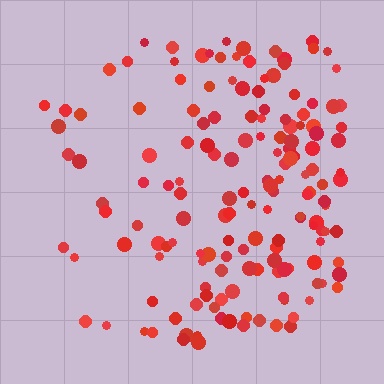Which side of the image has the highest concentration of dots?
The right.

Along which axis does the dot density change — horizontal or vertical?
Horizontal.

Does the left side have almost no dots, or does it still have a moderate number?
Still a moderate number, just noticeably fewer than the right.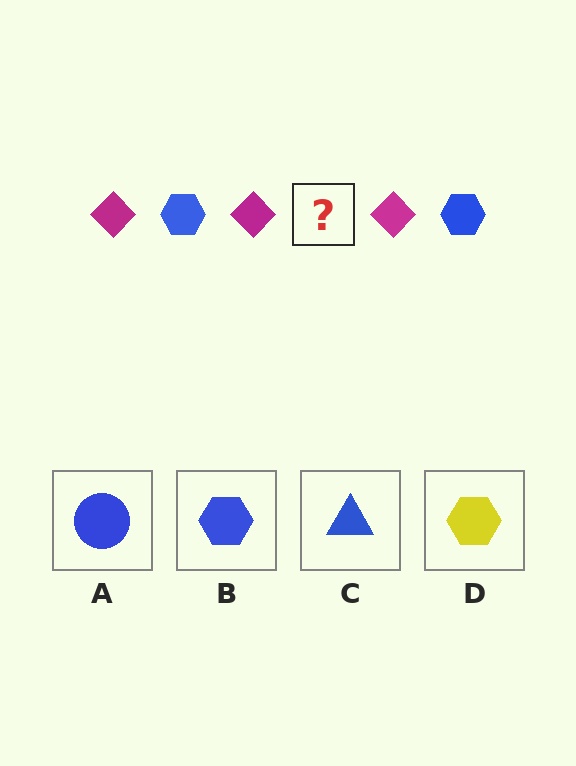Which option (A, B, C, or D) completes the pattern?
B.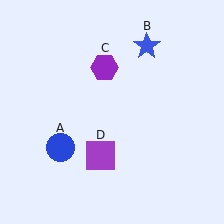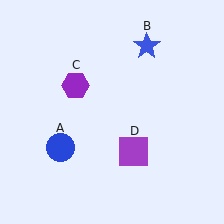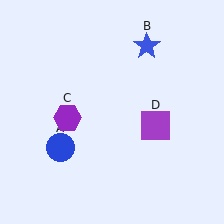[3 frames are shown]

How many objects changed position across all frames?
2 objects changed position: purple hexagon (object C), purple square (object D).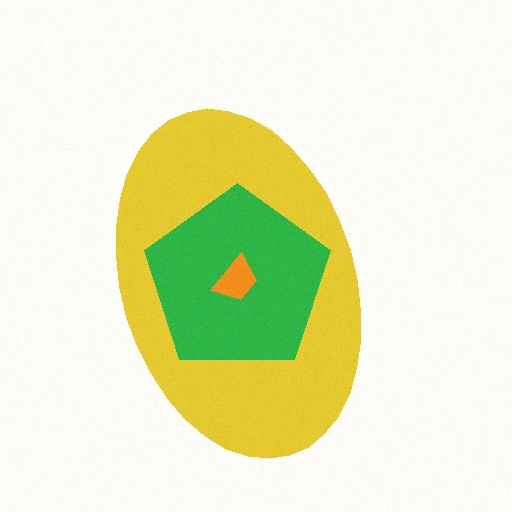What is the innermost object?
The orange trapezoid.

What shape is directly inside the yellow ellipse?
The green pentagon.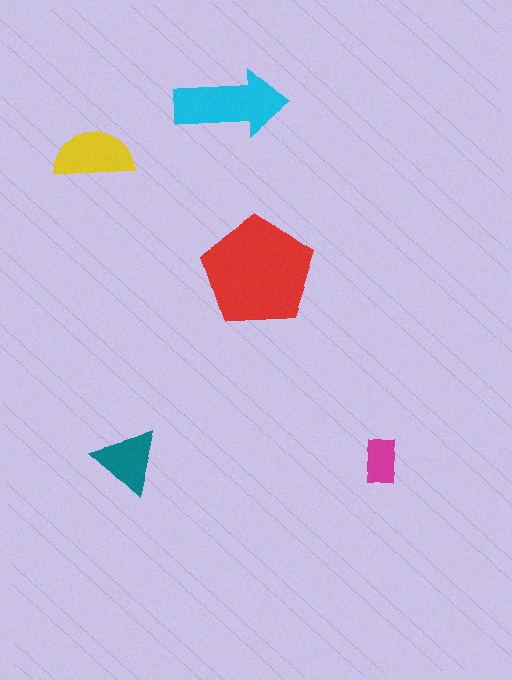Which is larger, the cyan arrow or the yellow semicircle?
The cyan arrow.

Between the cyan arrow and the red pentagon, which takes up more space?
The red pentagon.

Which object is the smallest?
The magenta rectangle.